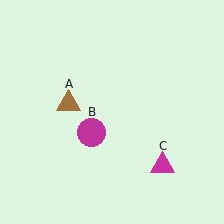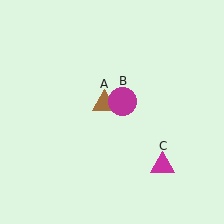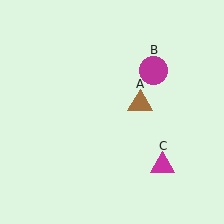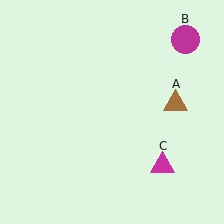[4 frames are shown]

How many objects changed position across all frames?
2 objects changed position: brown triangle (object A), magenta circle (object B).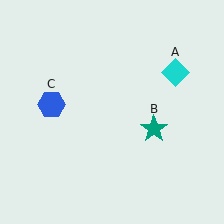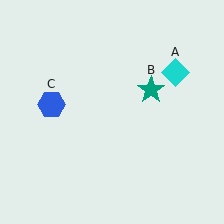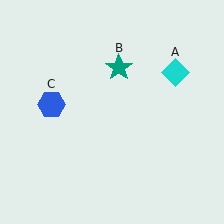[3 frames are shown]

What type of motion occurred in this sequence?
The teal star (object B) rotated counterclockwise around the center of the scene.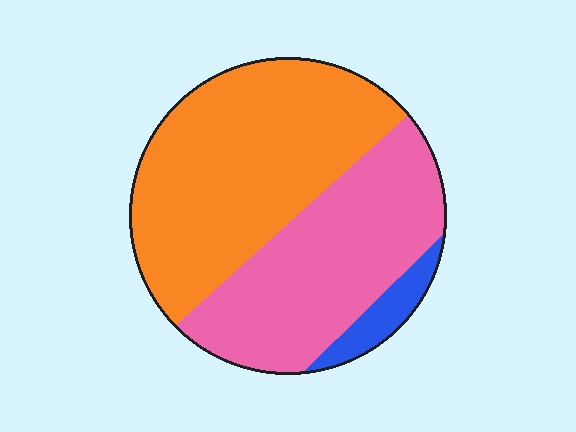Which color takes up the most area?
Orange, at roughly 50%.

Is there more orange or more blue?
Orange.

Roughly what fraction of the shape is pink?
Pink takes up about two fifths (2/5) of the shape.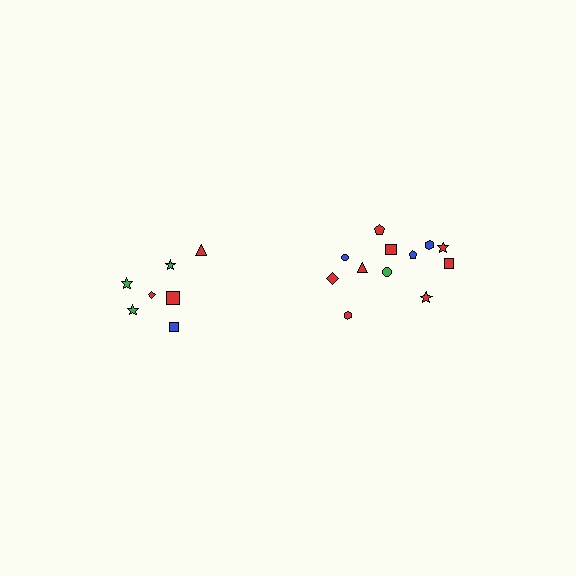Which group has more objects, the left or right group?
The right group.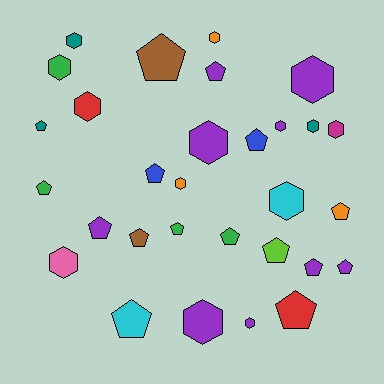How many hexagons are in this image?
There are 14 hexagons.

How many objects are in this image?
There are 30 objects.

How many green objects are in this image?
There are 4 green objects.